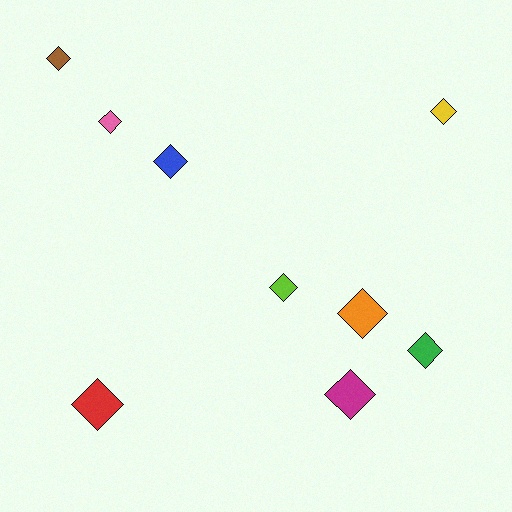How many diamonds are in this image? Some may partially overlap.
There are 9 diamonds.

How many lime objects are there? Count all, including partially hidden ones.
There is 1 lime object.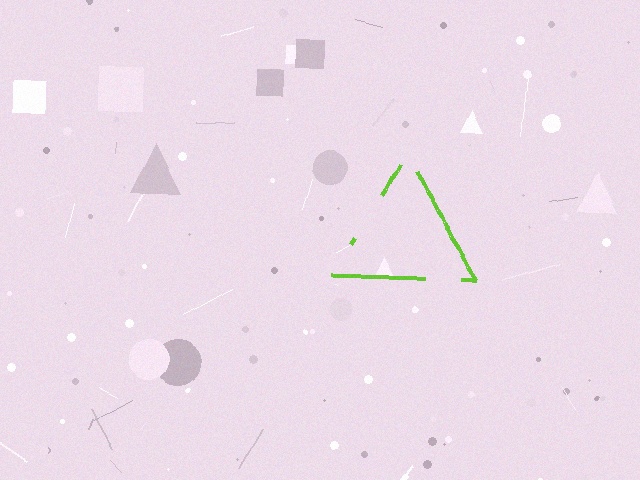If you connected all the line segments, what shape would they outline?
They would outline a triangle.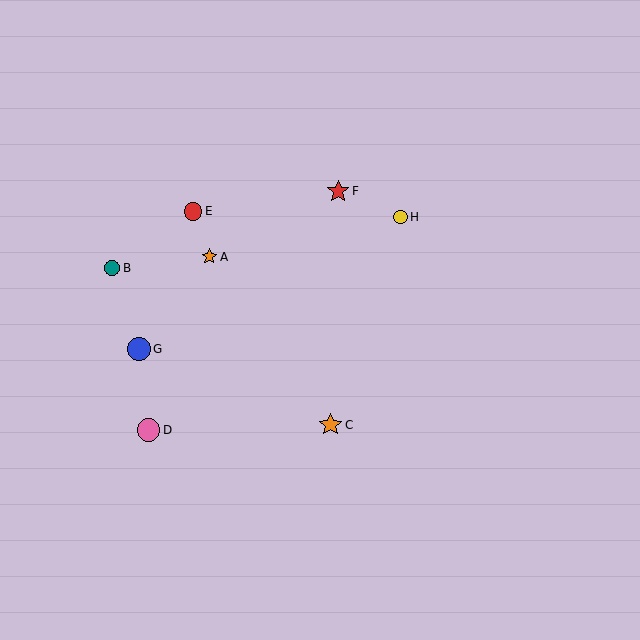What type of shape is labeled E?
Shape E is a red circle.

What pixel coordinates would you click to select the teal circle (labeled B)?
Click at (112, 268) to select the teal circle B.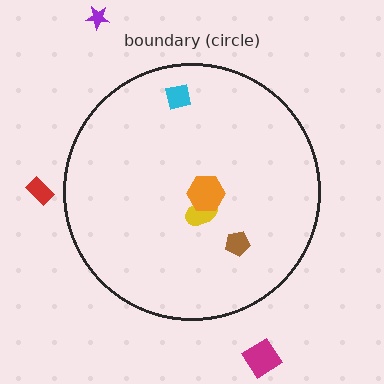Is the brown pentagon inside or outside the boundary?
Inside.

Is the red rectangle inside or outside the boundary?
Outside.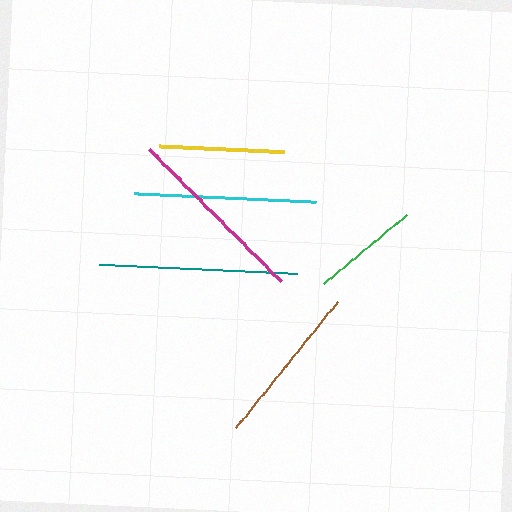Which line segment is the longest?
The teal line is the longest at approximately 198 pixels.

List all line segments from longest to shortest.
From longest to shortest: teal, magenta, cyan, brown, yellow, green.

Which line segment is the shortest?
The green line is the shortest at approximately 109 pixels.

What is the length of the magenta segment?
The magenta segment is approximately 187 pixels long.